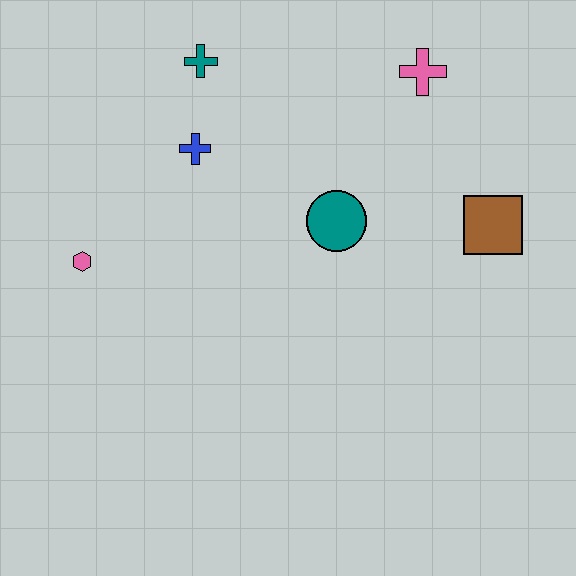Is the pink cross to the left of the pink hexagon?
No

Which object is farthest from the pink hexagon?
The brown square is farthest from the pink hexagon.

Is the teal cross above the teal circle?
Yes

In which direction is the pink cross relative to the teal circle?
The pink cross is above the teal circle.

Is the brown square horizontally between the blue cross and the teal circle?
No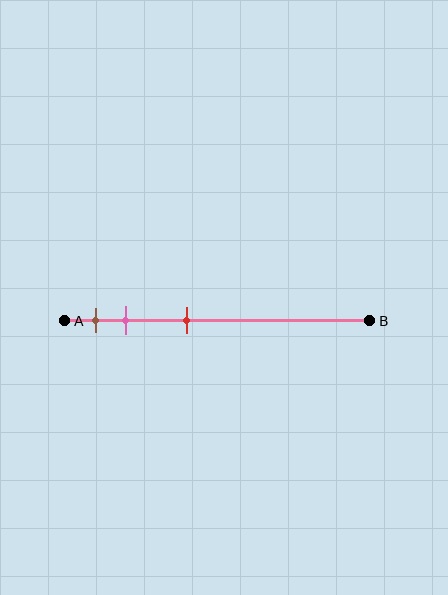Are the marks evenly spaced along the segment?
No, the marks are not evenly spaced.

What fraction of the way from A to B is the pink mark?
The pink mark is approximately 20% (0.2) of the way from A to B.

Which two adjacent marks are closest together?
The brown and pink marks are the closest adjacent pair.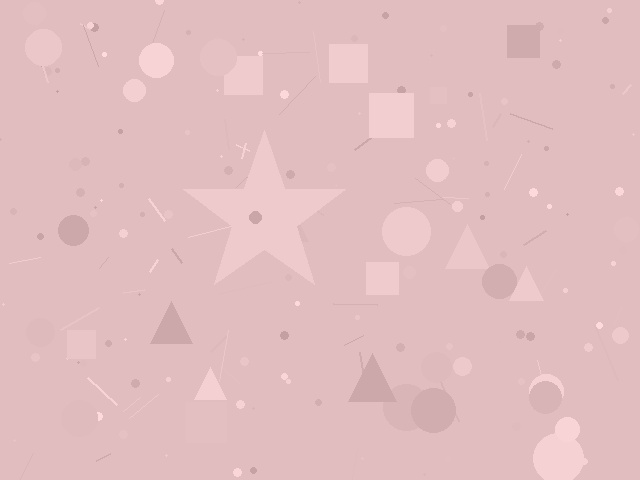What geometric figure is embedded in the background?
A star is embedded in the background.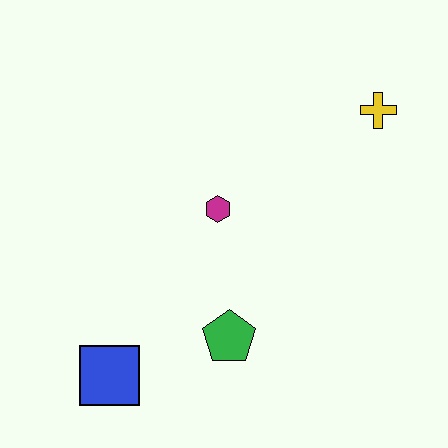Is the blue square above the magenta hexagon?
No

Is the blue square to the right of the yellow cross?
No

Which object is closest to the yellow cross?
The magenta hexagon is closest to the yellow cross.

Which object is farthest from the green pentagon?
The yellow cross is farthest from the green pentagon.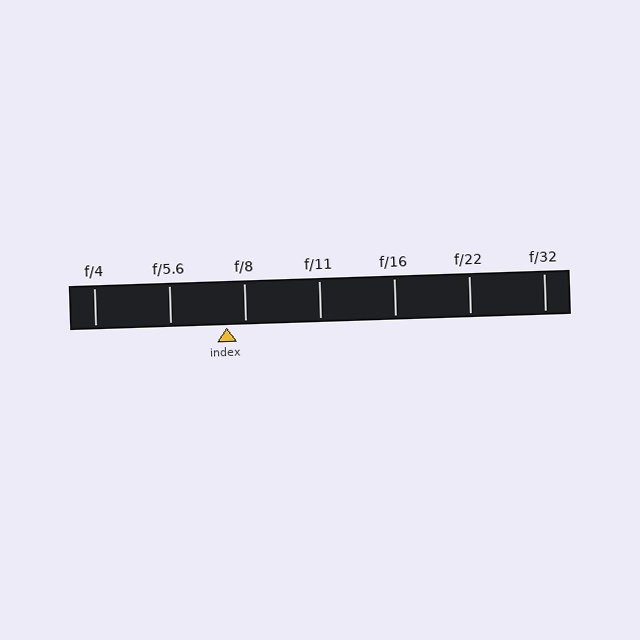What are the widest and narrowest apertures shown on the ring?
The widest aperture shown is f/4 and the narrowest is f/32.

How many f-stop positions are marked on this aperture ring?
There are 7 f-stop positions marked.